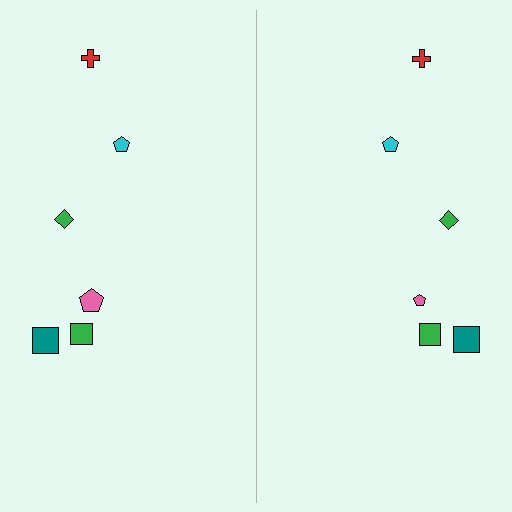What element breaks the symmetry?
The pink pentagon on the right side has a different size than its mirror counterpart.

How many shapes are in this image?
There are 12 shapes in this image.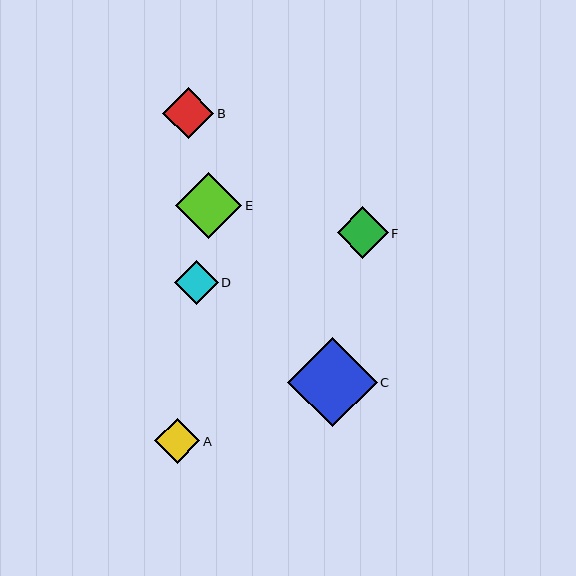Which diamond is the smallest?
Diamond D is the smallest with a size of approximately 44 pixels.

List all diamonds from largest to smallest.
From largest to smallest: C, E, F, B, A, D.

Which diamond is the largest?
Diamond C is the largest with a size of approximately 90 pixels.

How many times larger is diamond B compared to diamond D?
Diamond B is approximately 1.2 times the size of diamond D.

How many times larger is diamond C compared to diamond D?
Diamond C is approximately 2.1 times the size of diamond D.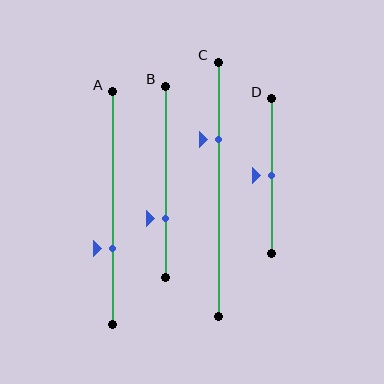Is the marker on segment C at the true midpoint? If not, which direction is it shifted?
No, the marker on segment C is shifted upward by about 20% of the segment length.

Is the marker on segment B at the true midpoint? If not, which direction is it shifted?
No, the marker on segment B is shifted downward by about 19% of the segment length.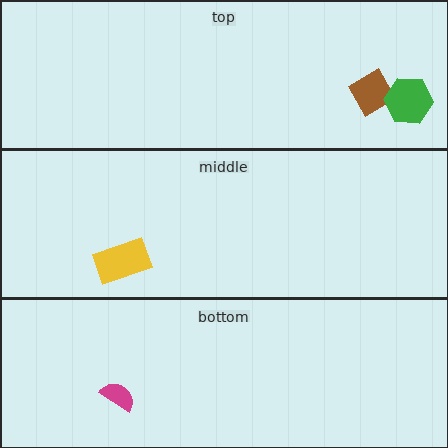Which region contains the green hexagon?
The top region.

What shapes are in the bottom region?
The magenta semicircle.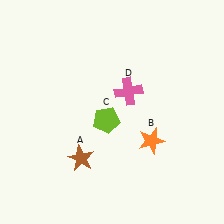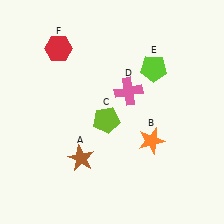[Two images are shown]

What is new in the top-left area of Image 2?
A red hexagon (F) was added in the top-left area of Image 2.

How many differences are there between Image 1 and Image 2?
There are 2 differences between the two images.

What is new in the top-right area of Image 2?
A lime pentagon (E) was added in the top-right area of Image 2.